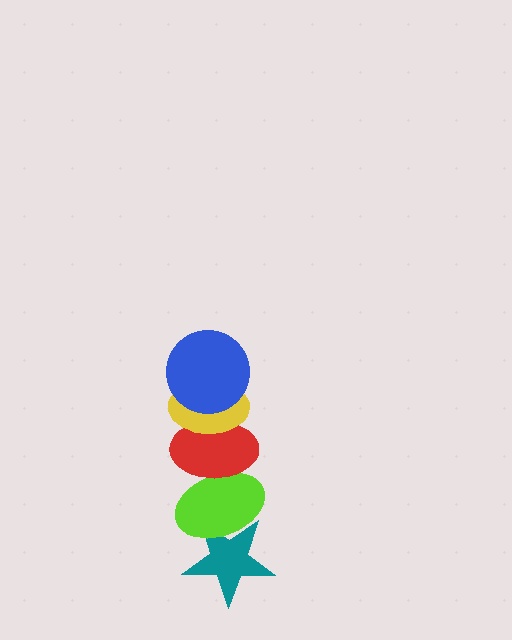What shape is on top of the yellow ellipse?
The blue circle is on top of the yellow ellipse.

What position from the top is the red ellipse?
The red ellipse is 3rd from the top.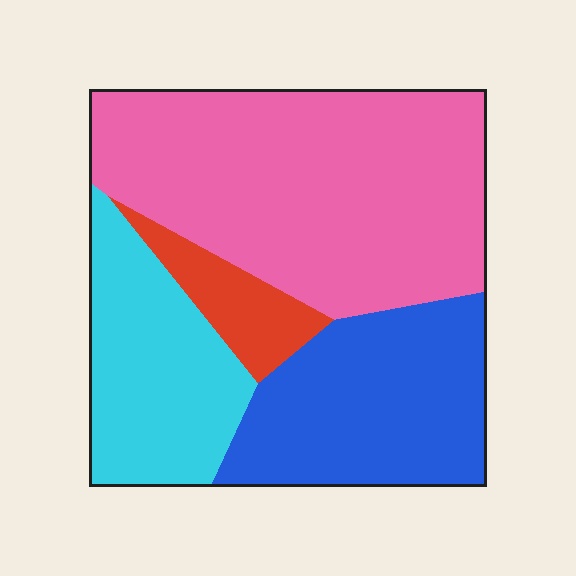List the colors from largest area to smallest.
From largest to smallest: pink, blue, cyan, red.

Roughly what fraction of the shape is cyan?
Cyan takes up less than a quarter of the shape.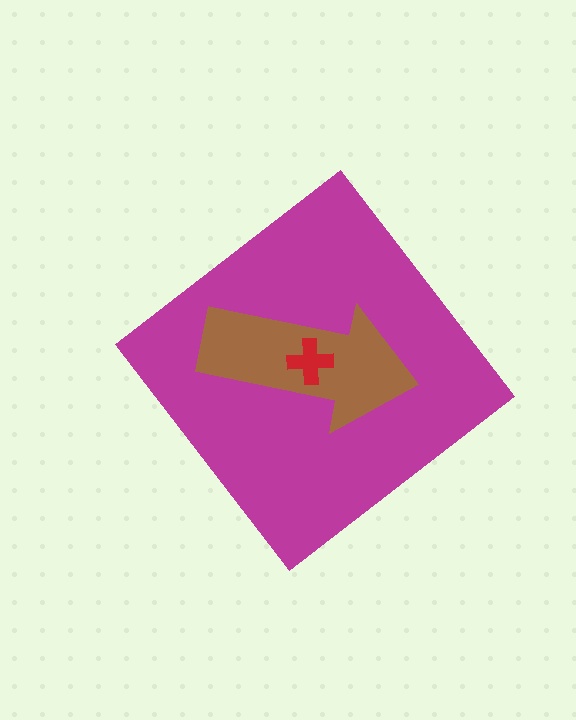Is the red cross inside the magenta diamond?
Yes.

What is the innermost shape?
The red cross.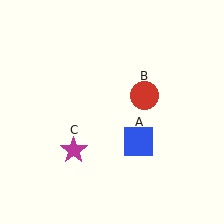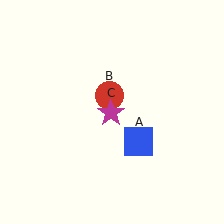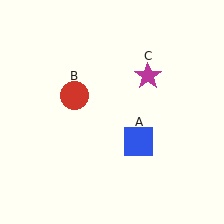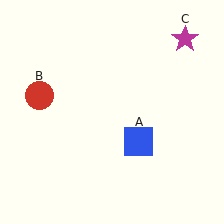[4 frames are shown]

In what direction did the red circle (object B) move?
The red circle (object B) moved left.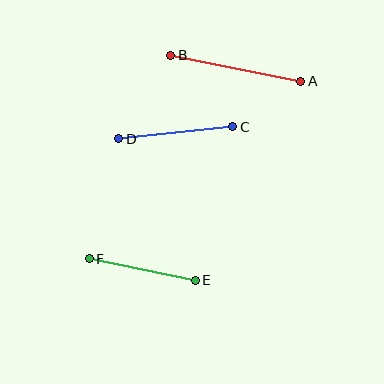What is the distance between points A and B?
The distance is approximately 133 pixels.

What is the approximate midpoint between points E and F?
The midpoint is at approximately (142, 270) pixels.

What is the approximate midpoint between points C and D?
The midpoint is at approximately (176, 133) pixels.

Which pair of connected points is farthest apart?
Points A and B are farthest apart.